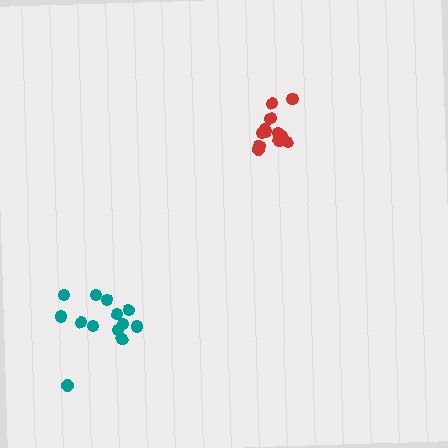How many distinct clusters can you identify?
There are 2 distinct clusters.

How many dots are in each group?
Group 1: 14 dots, Group 2: 12 dots (26 total).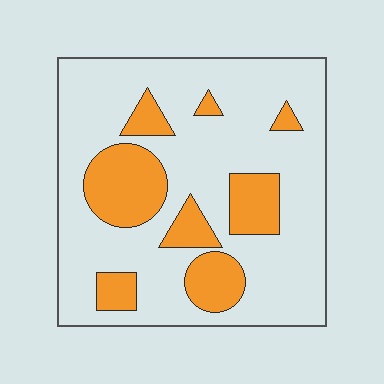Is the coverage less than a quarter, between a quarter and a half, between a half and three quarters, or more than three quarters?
Less than a quarter.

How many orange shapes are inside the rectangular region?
8.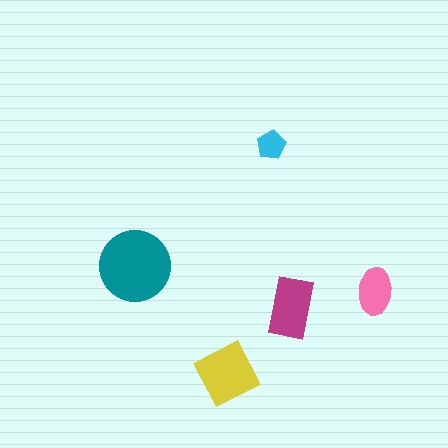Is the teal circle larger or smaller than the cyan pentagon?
Larger.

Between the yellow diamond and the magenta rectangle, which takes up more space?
The yellow diamond.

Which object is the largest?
The teal circle.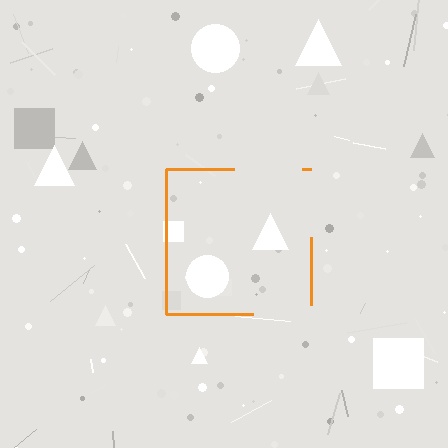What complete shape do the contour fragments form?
The contour fragments form a square.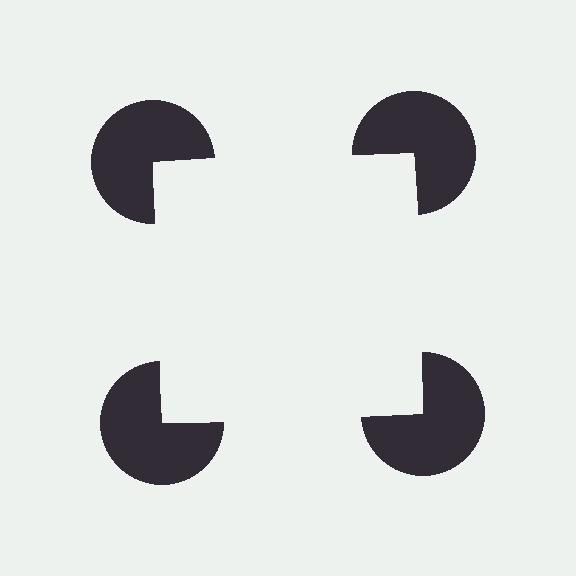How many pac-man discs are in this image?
There are 4 — one at each vertex of the illusory square.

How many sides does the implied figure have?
4 sides.